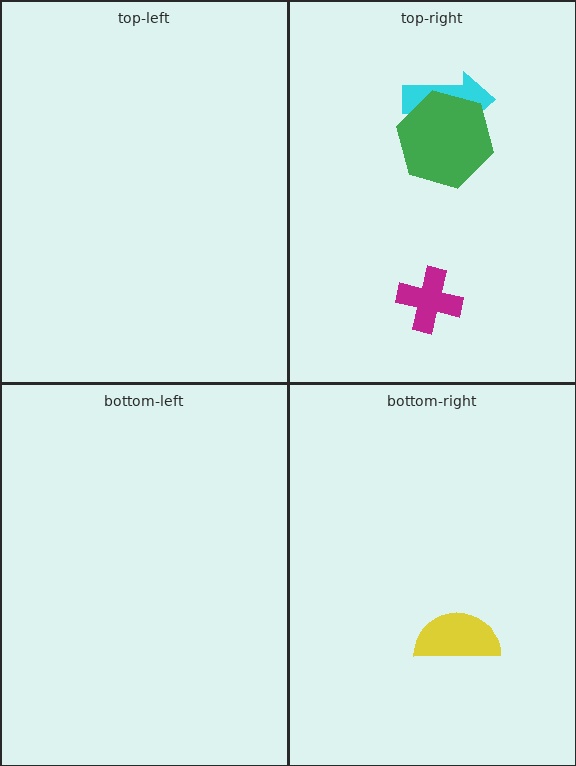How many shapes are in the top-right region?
3.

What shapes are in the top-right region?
The cyan arrow, the magenta cross, the green hexagon.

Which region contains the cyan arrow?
The top-right region.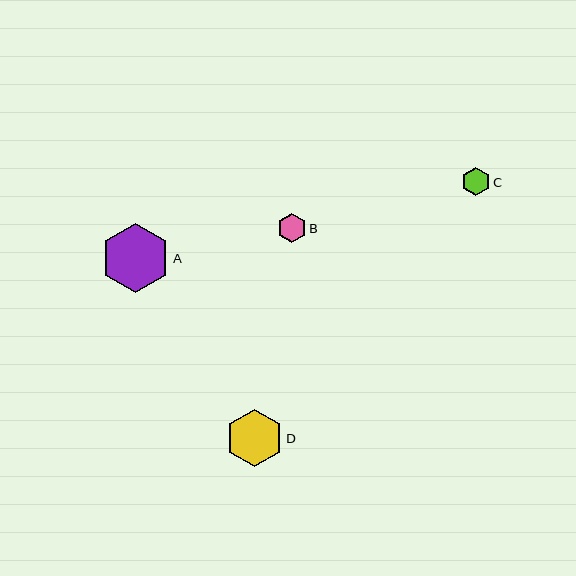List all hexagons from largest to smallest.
From largest to smallest: A, D, C, B.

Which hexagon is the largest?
Hexagon A is the largest with a size of approximately 69 pixels.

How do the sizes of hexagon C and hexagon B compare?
Hexagon C and hexagon B are approximately the same size.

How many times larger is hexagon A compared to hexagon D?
Hexagon A is approximately 1.2 times the size of hexagon D.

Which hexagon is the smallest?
Hexagon B is the smallest with a size of approximately 29 pixels.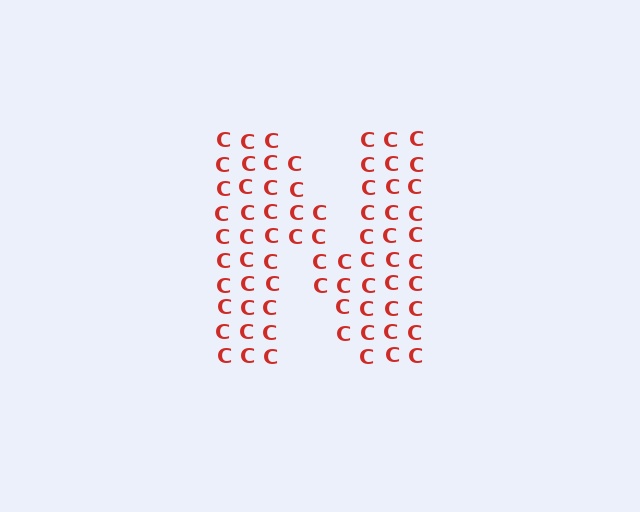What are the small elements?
The small elements are letter C's.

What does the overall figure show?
The overall figure shows the letter N.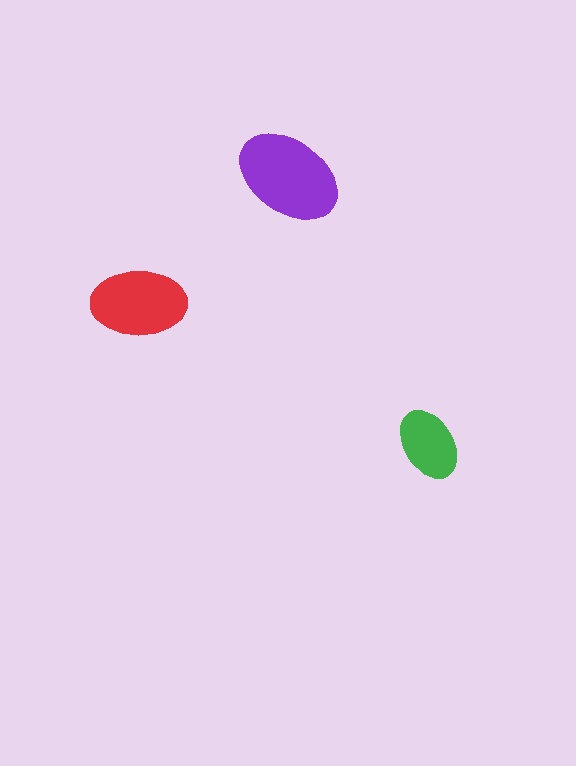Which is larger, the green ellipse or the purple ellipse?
The purple one.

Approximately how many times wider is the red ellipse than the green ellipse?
About 1.5 times wider.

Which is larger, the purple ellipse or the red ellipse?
The purple one.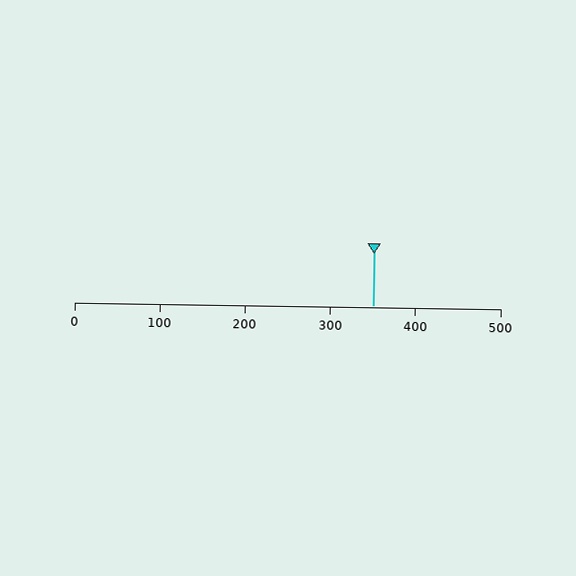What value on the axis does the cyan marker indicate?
The marker indicates approximately 350.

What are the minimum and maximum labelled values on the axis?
The axis runs from 0 to 500.